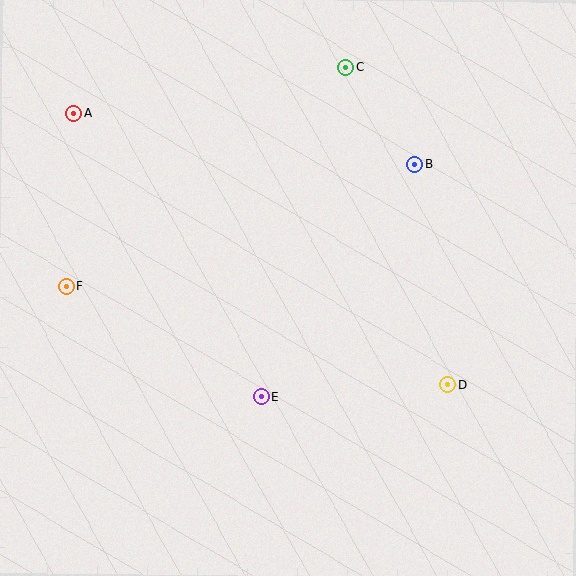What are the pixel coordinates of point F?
Point F is at (66, 286).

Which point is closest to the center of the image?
Point E at (261, 396) is closest to the center.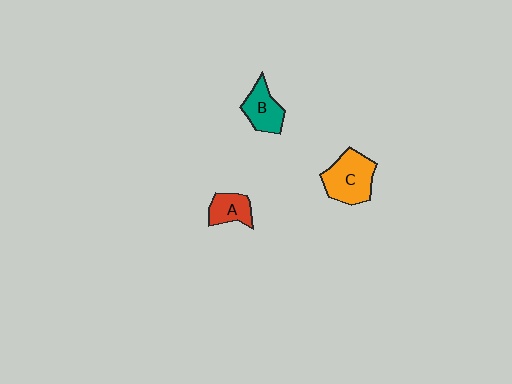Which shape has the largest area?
Shape C (orange).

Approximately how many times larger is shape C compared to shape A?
Approximately 1.7 times.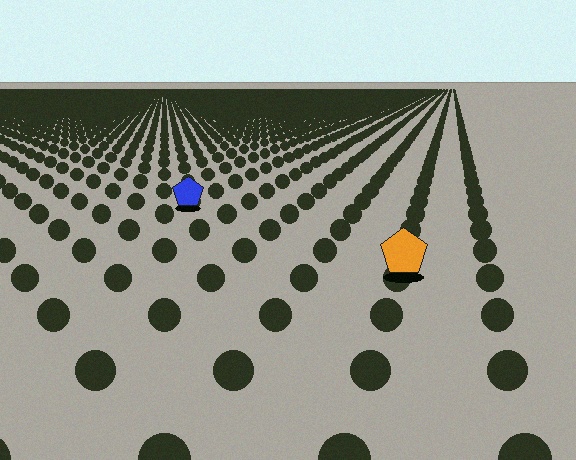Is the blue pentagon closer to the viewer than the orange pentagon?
No. The orange pentagon is closer — you can tell from the texture gradient: the ground texture is coarser near it.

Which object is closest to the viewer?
The orange pentagon is closest. The texture marks near it are larger and more spread out.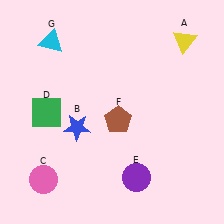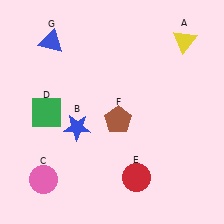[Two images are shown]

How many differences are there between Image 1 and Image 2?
There are 2 differences between the two images.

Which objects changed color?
E changed from purple to red. G changed from cyan to blue.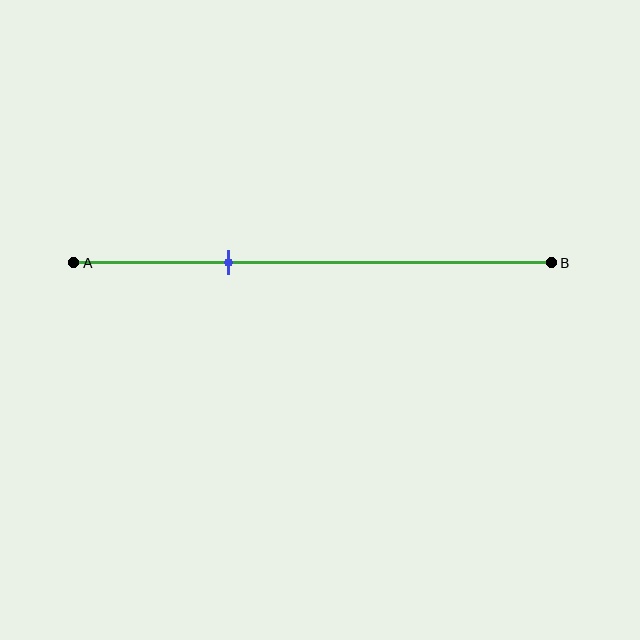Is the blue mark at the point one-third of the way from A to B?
Yes, the mark is approximately at the one-third point.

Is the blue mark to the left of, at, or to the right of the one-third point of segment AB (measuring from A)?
The blue mark is approximately at the one-third point of segment AB.